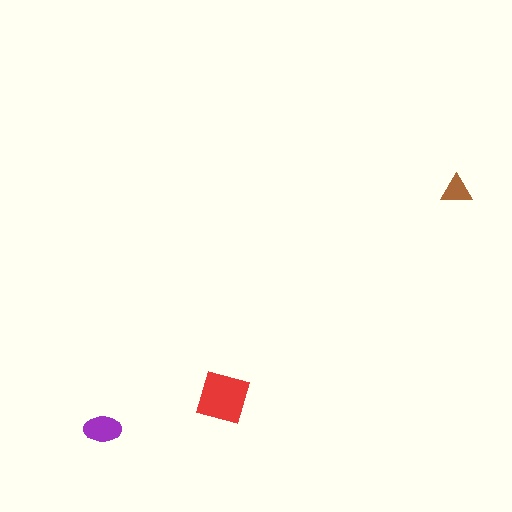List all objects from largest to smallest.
The red square, the purple ellipse, the brown triangle.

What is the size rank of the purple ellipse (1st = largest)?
2nd.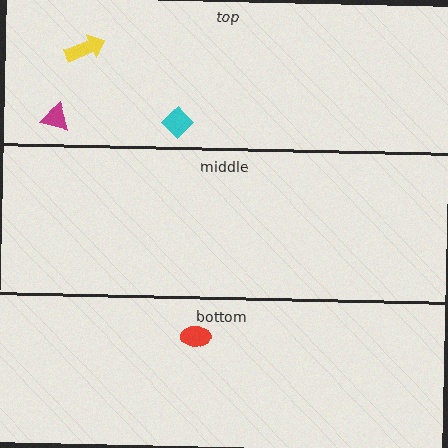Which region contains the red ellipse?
The bottom region.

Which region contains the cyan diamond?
The top region.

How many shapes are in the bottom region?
1.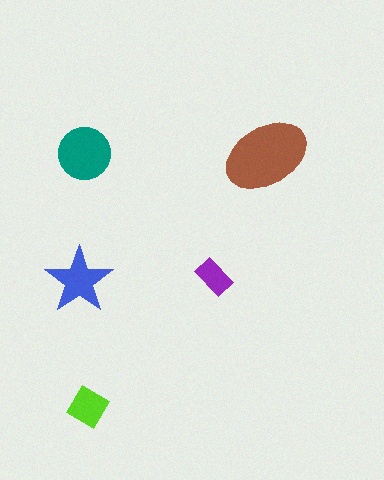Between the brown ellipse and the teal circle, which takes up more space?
The brown ellipse.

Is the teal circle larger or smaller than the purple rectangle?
Larger.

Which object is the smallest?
The purple rectangle.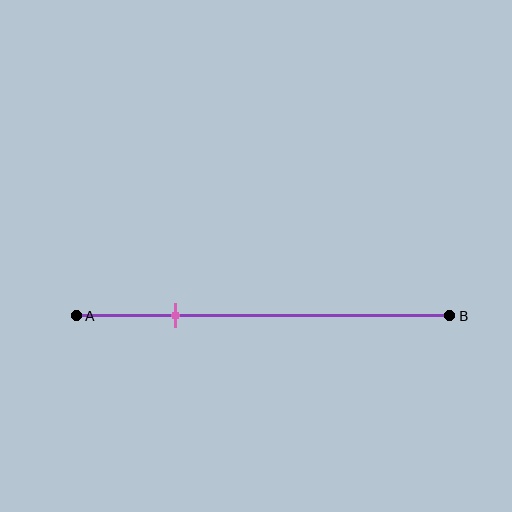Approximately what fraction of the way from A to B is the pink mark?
The pink mark is approximately 25% of the way from A to B.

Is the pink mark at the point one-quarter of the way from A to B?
Yes, the mark is approximately at the one-quarter point.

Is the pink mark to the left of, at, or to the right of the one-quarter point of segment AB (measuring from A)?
The pink mark is approximately at the one-quarter point of segment AB.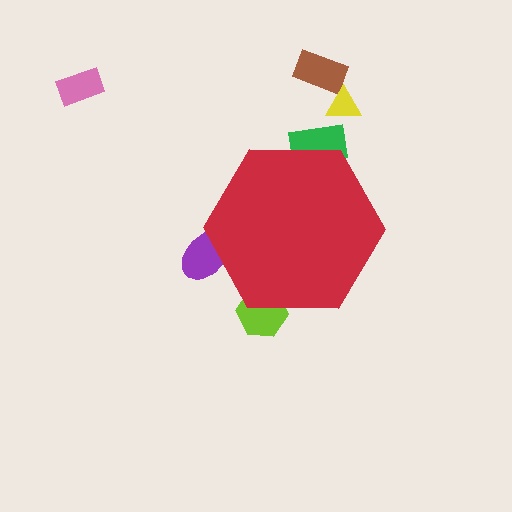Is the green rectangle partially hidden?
Yes, the green rectangle is partially hidden behind the red hexagon.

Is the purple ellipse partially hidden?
Yes, the purple ellipse is partially hidden behind the red hexagon.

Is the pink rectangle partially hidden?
No, the pink rectangle is fully visible.